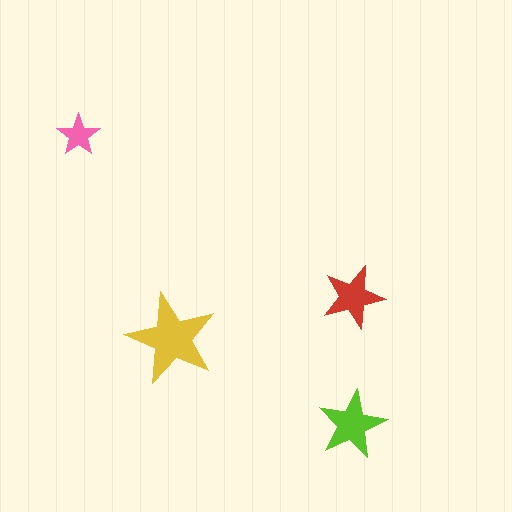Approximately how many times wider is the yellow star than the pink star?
About 2 times wider.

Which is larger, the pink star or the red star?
The red one.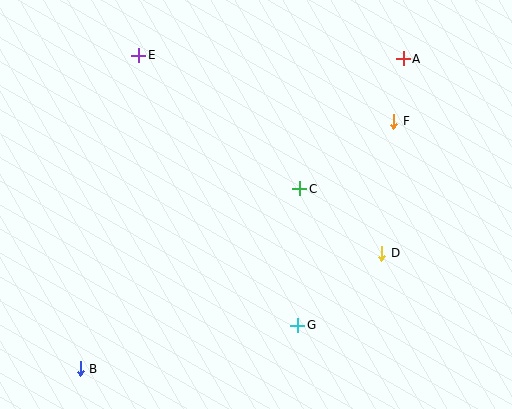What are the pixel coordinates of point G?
Point G is at (298, 325).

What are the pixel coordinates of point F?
Point F is at (394, 121).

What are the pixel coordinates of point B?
Point B is at (80, 369).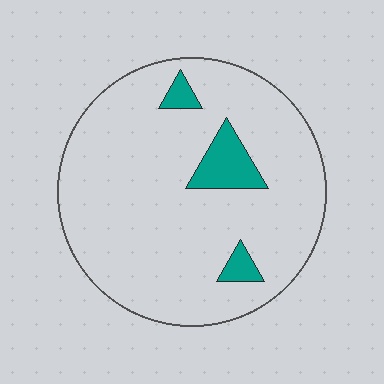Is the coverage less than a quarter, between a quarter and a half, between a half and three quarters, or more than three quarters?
Less than a quarter.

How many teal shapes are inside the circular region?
3.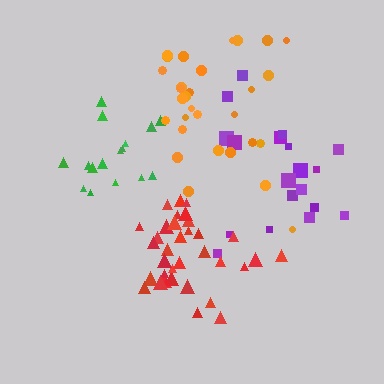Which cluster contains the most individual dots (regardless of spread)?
Red (35).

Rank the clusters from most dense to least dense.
red, green, orange, purple.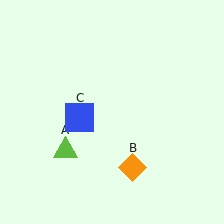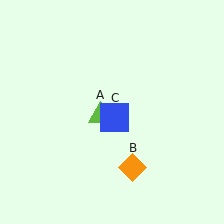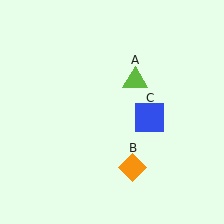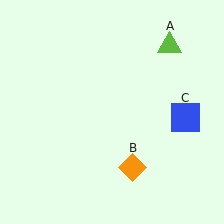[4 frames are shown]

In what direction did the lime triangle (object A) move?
The lime triangle (object A) moved up and to the right.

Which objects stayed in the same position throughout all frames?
Orange diamond (object B) remained stationary.